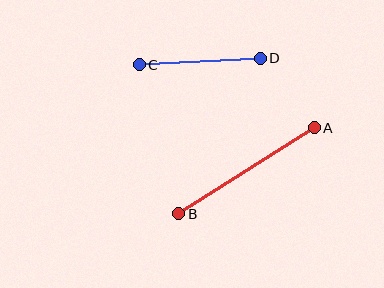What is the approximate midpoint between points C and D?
The midpoint is at approximately (200, 61) pixels.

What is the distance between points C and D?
The distance is approximately 121 pixels.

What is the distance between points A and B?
The distance is approximately 161 pixels.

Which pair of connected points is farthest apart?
Points A and B are farthest apart.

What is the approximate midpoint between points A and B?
The midpoint is at approximately (246, 171) pixels.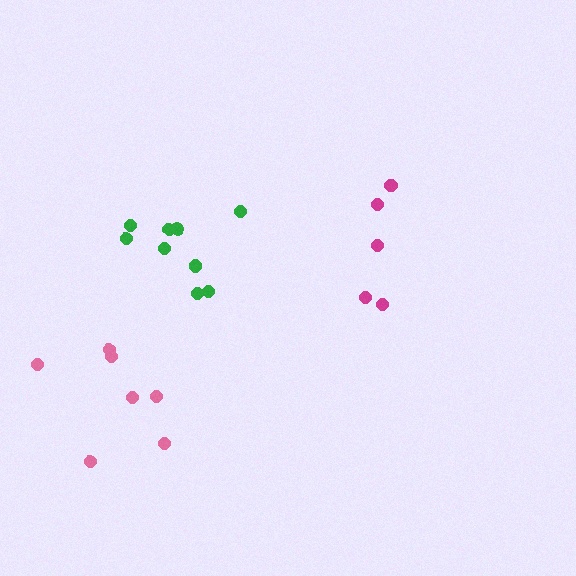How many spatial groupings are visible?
There are 3 spatial groupings.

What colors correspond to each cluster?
The clusters are colored: magenta, green, pink.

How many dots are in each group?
Group 1: 5 dots, Group 2: 9 dots, Group 3: 7 dots (21 total).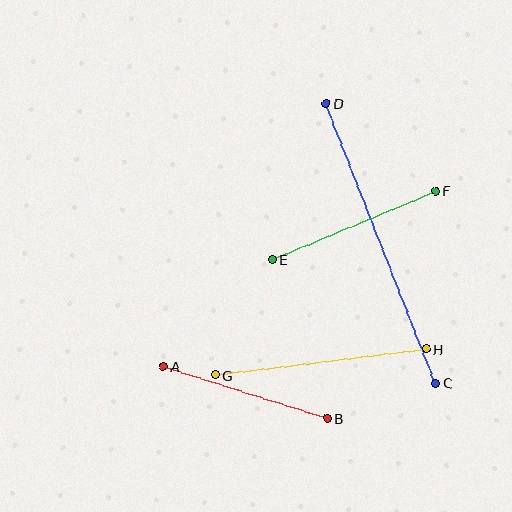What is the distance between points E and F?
The distance is approximately 177 pixels.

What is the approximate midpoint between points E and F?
The midpoint is at approximately (354, 225) pixels.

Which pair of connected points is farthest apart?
Points C and D are farthest apart.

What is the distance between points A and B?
The distance is approximately 172 pixels.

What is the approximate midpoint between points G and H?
The midpoint is at approximately (321, 362) pixels.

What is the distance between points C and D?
The distance is approximately 300 pixels.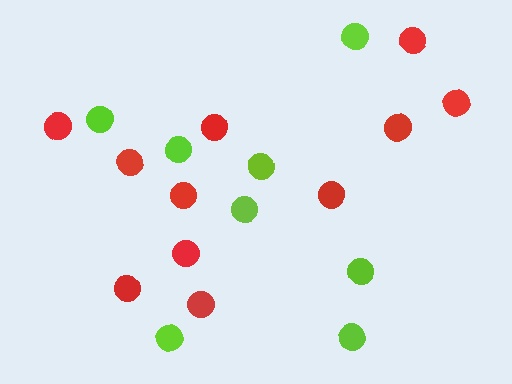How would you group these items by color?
There are 2 groups: one group of lime circles (8) and one group of red circles (11).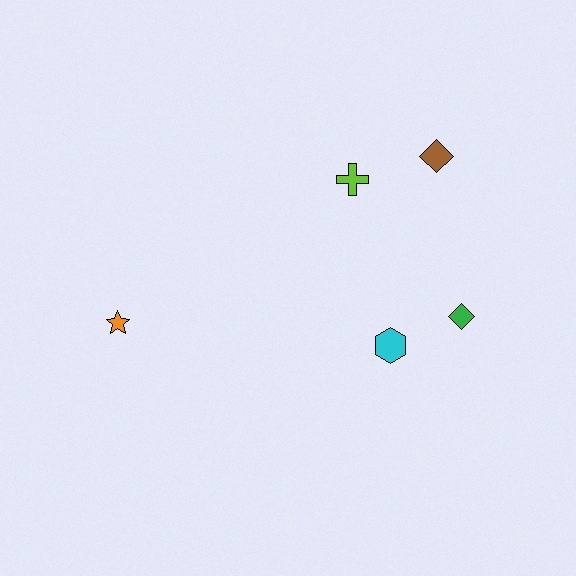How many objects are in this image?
There are 5 objects.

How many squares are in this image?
There are no squares.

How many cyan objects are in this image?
There is 1 cyan object.